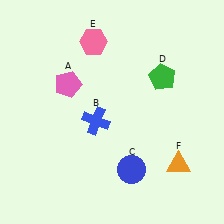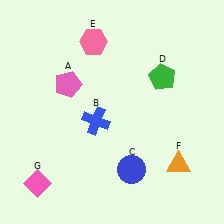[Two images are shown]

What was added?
A pink diamond (G) was added in Image 2.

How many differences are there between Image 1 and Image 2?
There is 1 difference between the two images.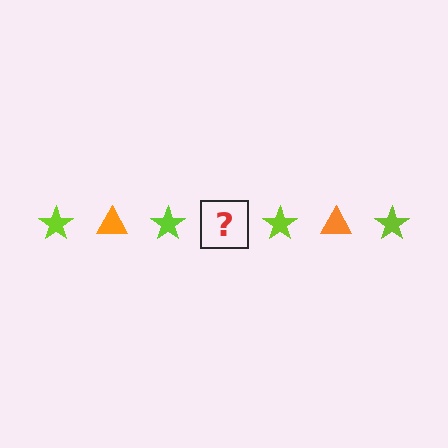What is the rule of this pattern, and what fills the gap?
The rule is that the pattern alternates between lime star and orange triangle. The gap should be filled with an orange triangle.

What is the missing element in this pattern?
The missing element is an orange triangle.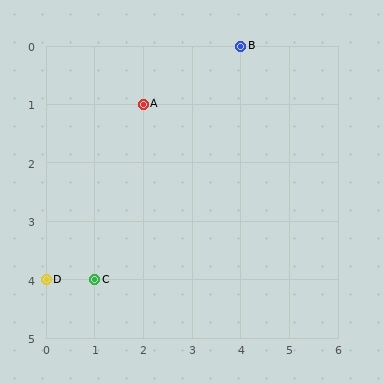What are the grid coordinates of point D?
Point D is at grid coordinates (0, 4).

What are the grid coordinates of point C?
Point C is at grid coordinates (1, 4).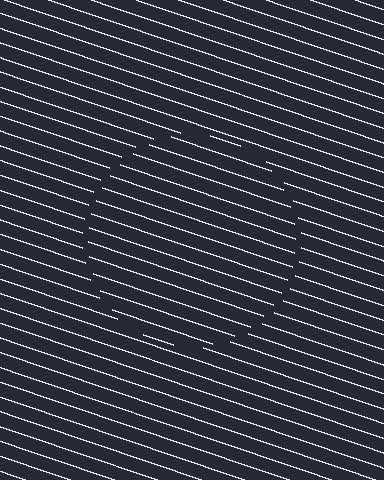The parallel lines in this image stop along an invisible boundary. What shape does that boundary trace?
An illusory circle. The interior of the shape contains the same grating, shifted by half a period — the contour is defined by the phase discontinuity where line-ends from the inner and outer gratings abut.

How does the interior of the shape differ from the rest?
The interior of the shape contains the same grating, shifted by half a period — the contour is defined by the phase discontinuity where line-ends from the inner and outer gratings abut.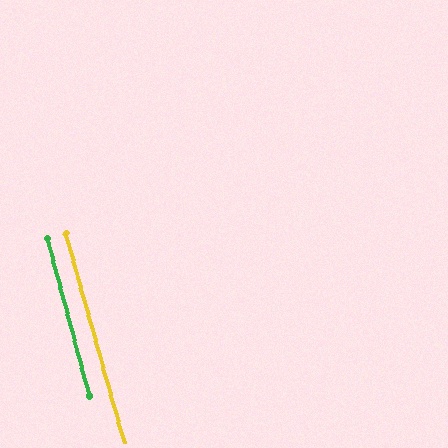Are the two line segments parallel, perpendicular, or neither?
Parallel — their directions differ by only 0.6°.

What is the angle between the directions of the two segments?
Approximately 1 degree.